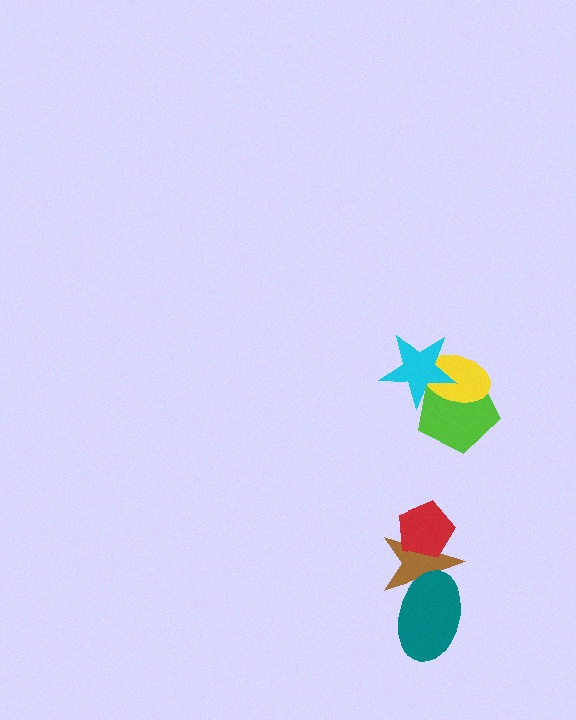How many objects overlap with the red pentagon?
1 object overlaps with the red pentagon.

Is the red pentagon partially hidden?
No, no other shape covers it.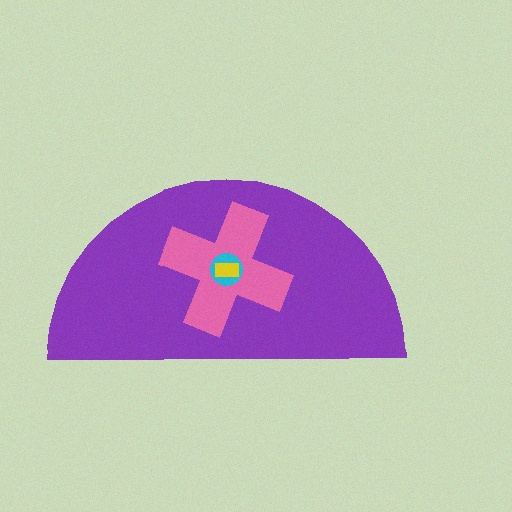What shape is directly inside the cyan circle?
The yellow rectangle.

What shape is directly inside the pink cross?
The cyan circle.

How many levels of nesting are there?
4.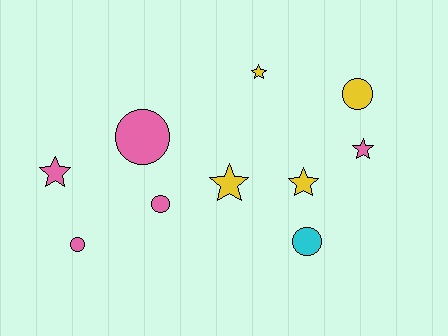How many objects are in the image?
There are 10 objects.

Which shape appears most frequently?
Star, with 5 objects.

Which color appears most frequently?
Pink, with 5 objects.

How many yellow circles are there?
There is 1 yellow circle.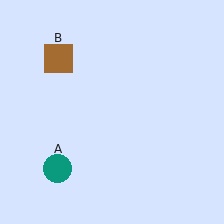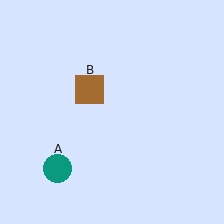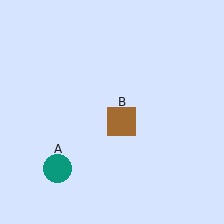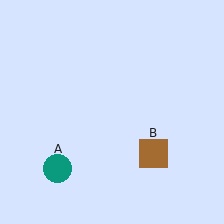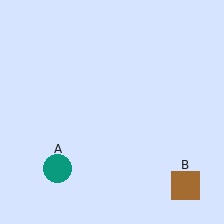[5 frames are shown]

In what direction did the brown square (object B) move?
The brown square (object B) moved down and to the right.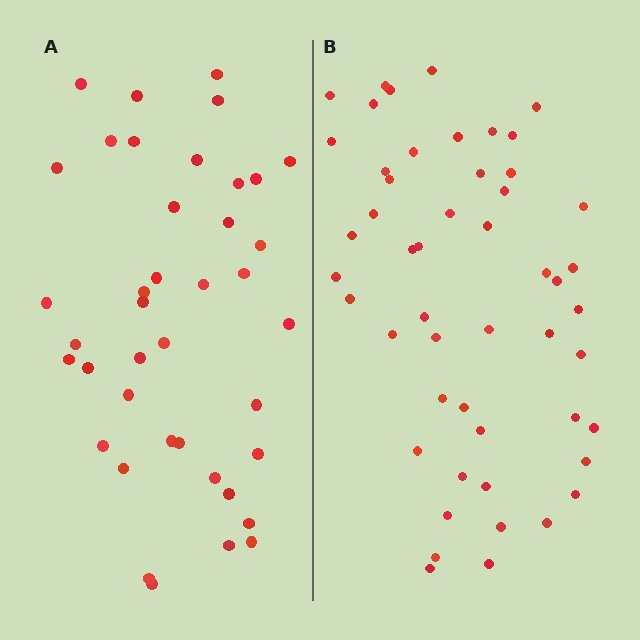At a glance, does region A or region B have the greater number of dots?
Region B (the right region) has more dots.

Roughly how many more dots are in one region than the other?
Region B has roughly 12 or so more dots than region A.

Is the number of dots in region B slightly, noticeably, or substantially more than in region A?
Region B has noticeably more, but not dramatically so. The ratio is roughly 1.3 to 1.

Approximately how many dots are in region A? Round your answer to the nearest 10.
About 40 dots.